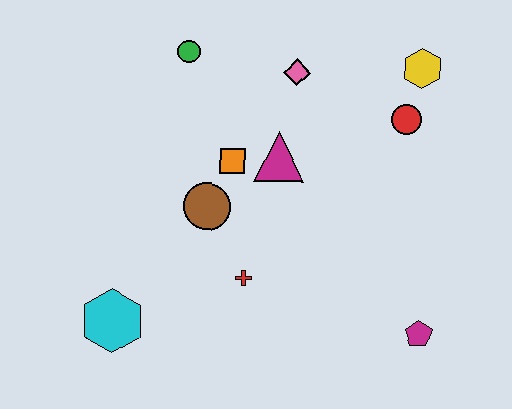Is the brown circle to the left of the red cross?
Yes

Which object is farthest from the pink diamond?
The cyan hexagon is farthest from the pink diamond.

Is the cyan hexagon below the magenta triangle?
Yes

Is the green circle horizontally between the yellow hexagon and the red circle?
No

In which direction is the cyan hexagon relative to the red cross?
The cyan hexagon is to the left of the red cross.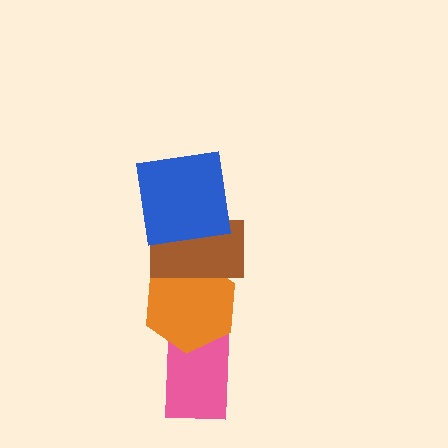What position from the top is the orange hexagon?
The orange hexagon is 3rd from the top.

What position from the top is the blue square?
The blue square is 1st from the top.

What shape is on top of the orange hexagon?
The brown rectangle is on top of the orange hexagon.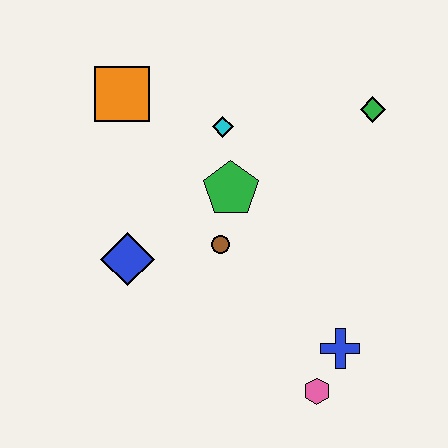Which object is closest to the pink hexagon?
The blue cross is closest to the pink hexagon.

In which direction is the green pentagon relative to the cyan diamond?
The green pentagon is below the cyan diamond.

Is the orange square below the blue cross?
No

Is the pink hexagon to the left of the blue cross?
Yes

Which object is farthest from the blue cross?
The orange square is farthest from the blue cross.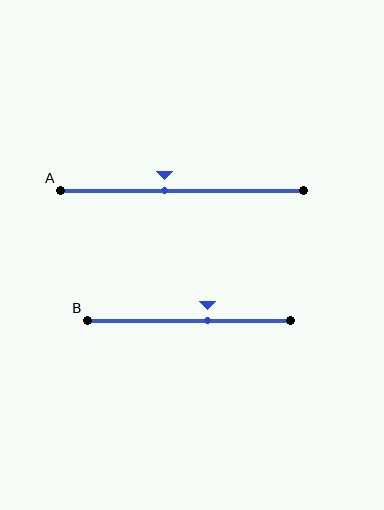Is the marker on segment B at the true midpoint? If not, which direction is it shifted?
No, the marker on segment B is shifted to the right by about 9% of the segment length.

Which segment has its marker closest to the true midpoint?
Segment A has its marker closest to the true midpoint.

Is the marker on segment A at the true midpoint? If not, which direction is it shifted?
No, the marker on segment A is shifted to the left by about 7% of the segment length.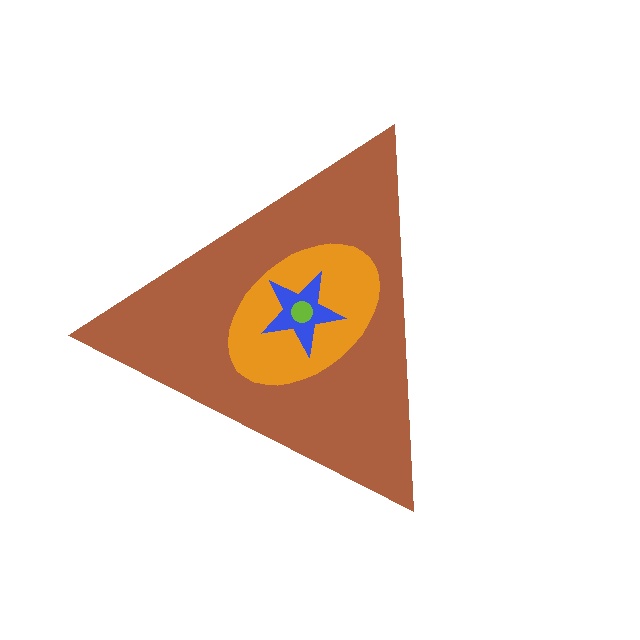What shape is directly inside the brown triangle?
The orange ellipse.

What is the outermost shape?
The brown triangle.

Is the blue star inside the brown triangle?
Yes.